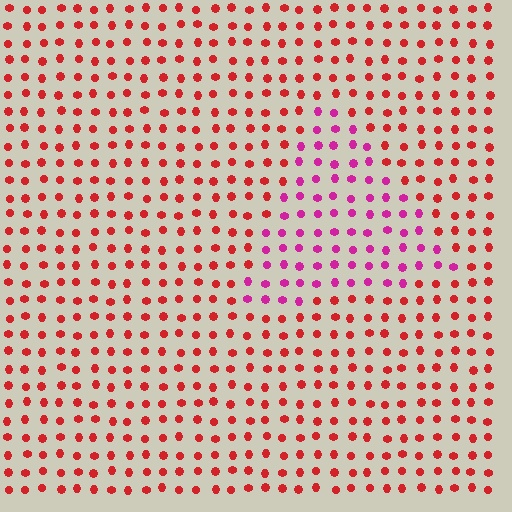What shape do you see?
I see a triangle.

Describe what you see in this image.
The image is filled with small red elements in a uniform arrangement. A triangle-shaped region is visible where the elements are tinted to a slightly different hue, forming a subtle color boundary.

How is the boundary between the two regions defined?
The boundary is defined purely by a slight shift in hue (about 42 degrees). Spacing, size, and orientation are identical on both sides.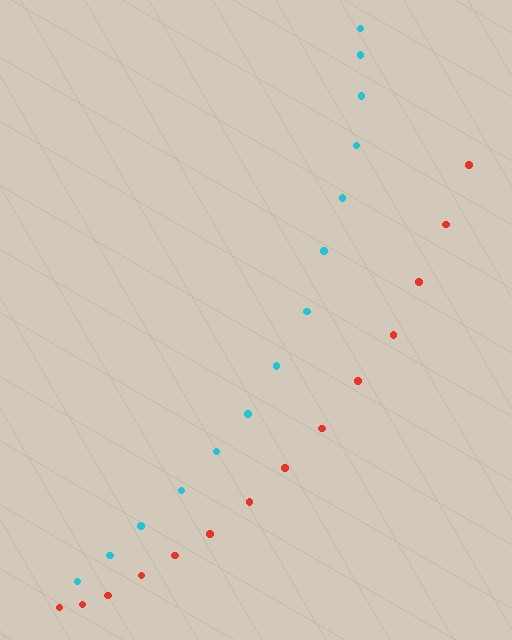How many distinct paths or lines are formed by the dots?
There are 2 distinct paths.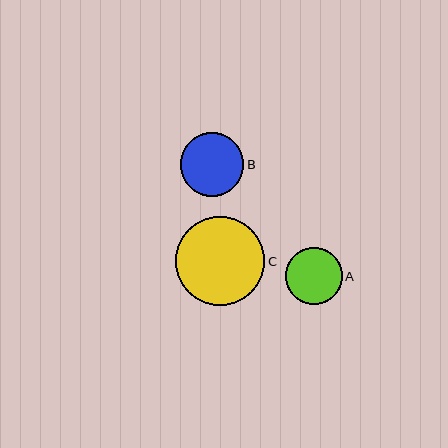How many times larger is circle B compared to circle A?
Circle B is approximately 1.1 times the size of circle A.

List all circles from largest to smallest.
From largest to smallest: C, B, A.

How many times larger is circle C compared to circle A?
Circle C is approximately 1.6 times the size of circle A.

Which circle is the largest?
Circle C is the largest with a size of approximately 89 pixels.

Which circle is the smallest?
Circle A is the smallest with a size of approximately 57 pixels.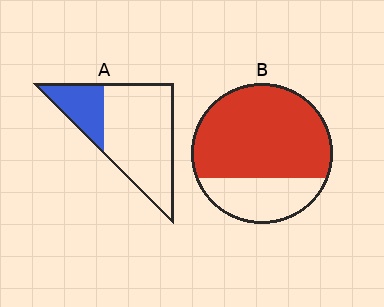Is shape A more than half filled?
No.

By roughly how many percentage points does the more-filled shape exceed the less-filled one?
By roughly 45 percentage points (B over A).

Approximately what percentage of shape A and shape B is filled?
A is approximately 25% and B is approximately 70%.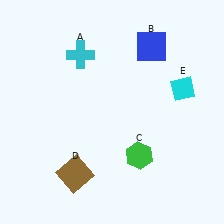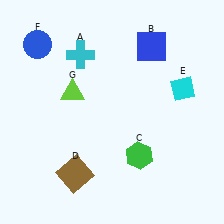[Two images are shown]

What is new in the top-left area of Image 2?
A blue circle (F) was added in the top-left area of Image 2.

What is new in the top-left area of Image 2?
A lime triangle (G) was added in the top-left area of Image 2.